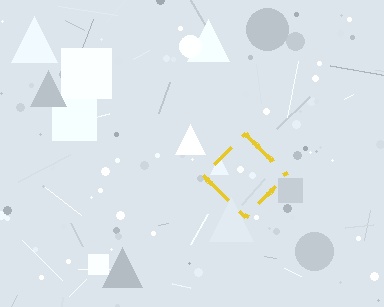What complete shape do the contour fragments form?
The contour fragments form a diamond.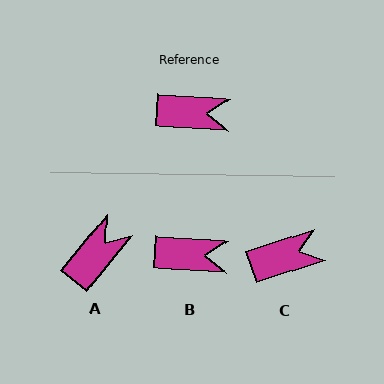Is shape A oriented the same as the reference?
No, it is off by about 54 degrees.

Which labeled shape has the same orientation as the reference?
B.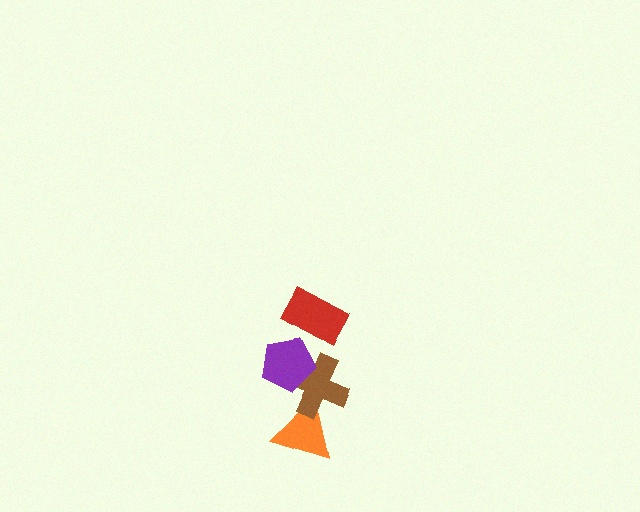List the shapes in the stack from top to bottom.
From top to bottom: the red rectangle, the purple pentagon, the brown cross, the orange triangle.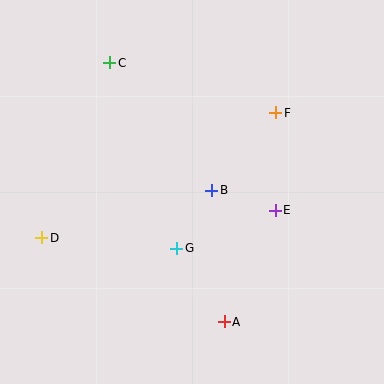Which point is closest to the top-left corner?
Point C is closest to the top-left corner.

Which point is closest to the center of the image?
Point B at (212, 190) is closest to the center.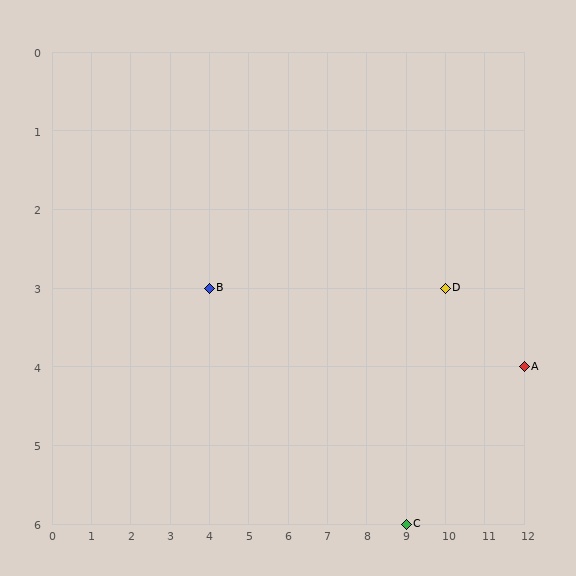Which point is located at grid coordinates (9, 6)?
Point C is at (9, 6).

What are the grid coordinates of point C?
Point C is at grid coordinates (9, 6).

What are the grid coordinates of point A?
Point A is at grid coordinates (12, 4).